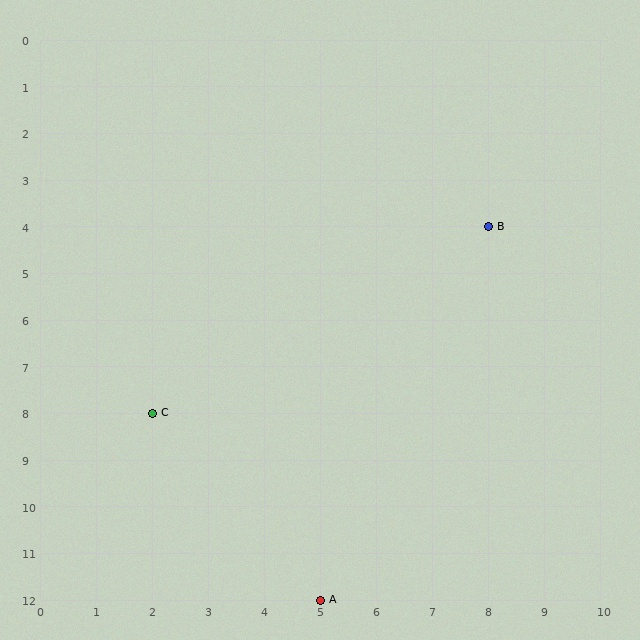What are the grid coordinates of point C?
Point C is at grid coordinates (2, 8).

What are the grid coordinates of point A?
Point A is at grid coordinates (5, 12).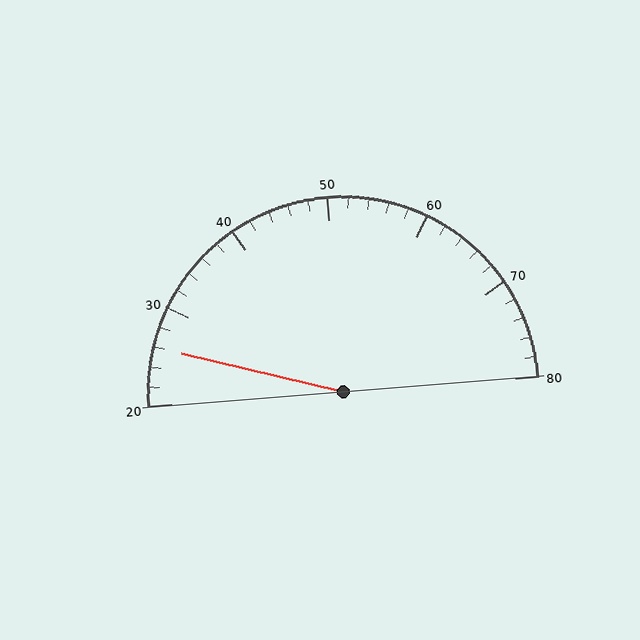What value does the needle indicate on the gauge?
The needle indicates approximately 26.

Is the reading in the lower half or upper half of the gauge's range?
The reading is in the lower half of the range (20 to 80).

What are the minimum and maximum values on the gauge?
The gauge ranges from 20 to 80.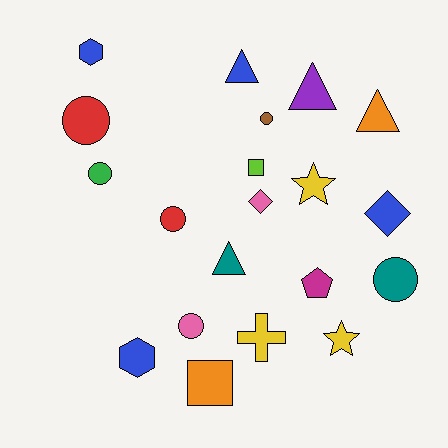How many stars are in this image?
There are 2 stars.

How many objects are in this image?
There are 20 objects.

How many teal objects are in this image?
There are 2 teal objects.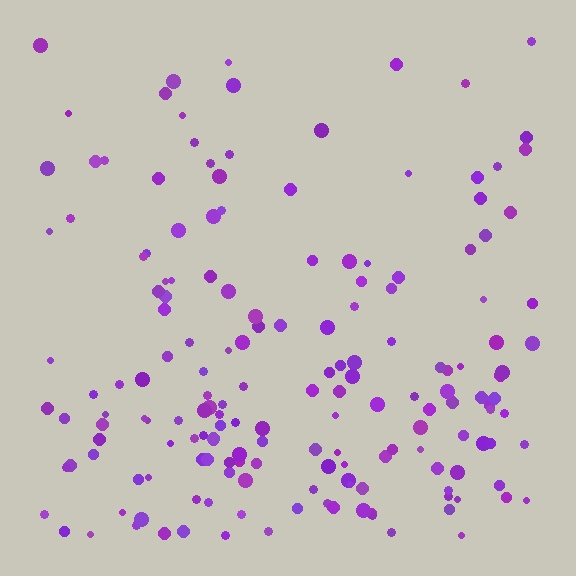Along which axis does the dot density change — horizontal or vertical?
Vertical.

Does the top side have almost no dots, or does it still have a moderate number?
Still a moderate number, just noticeably fewer than the bottom.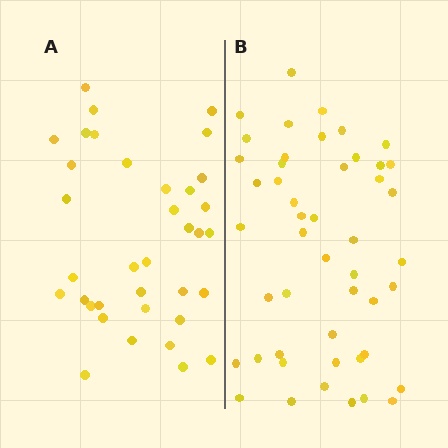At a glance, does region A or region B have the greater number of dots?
Region B (the right region) has more dots.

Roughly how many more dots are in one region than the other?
Region B has roughly 12 or so more dots than region A.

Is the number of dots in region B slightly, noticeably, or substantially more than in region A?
Region B has noticeably more, but not dramatically so. The ratio is roughly 1.3 to 1.